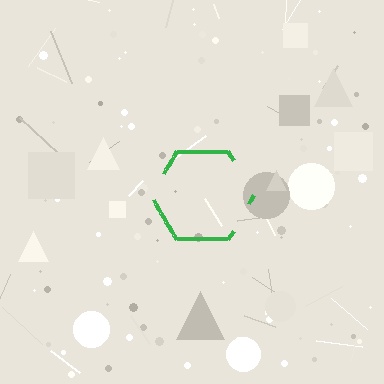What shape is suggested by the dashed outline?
The dashed outline suggests a hexagon.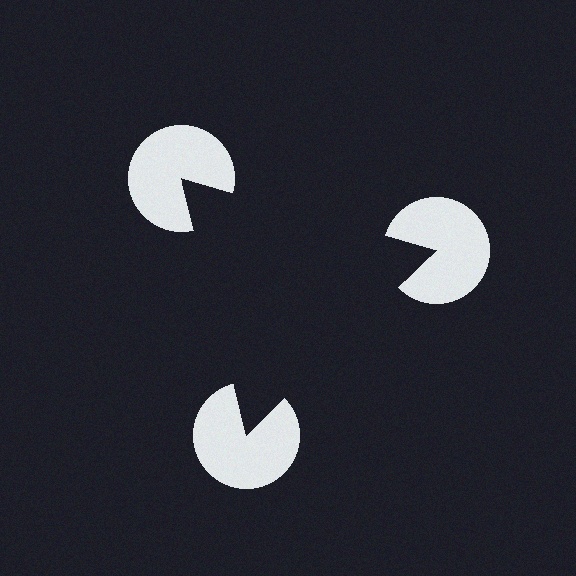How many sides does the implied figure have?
3 sides.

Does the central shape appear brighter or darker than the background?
It typically appears slightly darker than the background, even though no actual brightness change is drawn.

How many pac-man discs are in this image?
There are 3 — one at each vertex of the illusory triangle.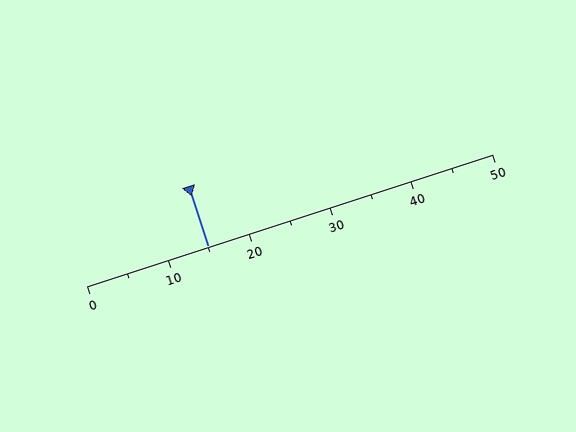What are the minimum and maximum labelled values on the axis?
The axis runs from 0 to 50.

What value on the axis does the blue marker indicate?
The marker indicates approximately 15.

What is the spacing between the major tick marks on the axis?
The major ticks are spaced 10 apart.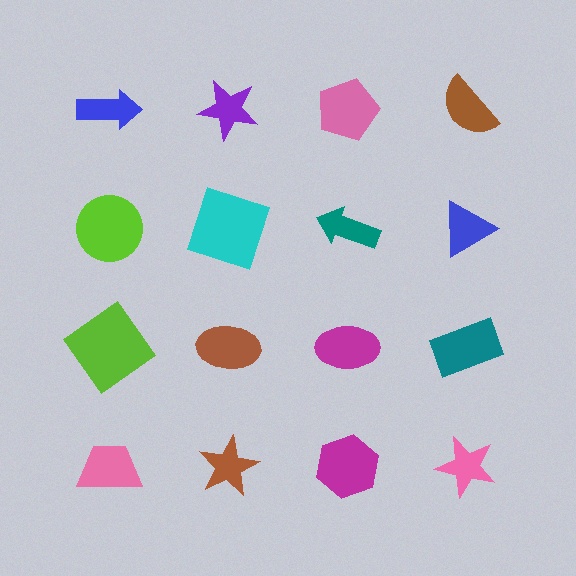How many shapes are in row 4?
4 shapes.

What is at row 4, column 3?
A magenta hexagon.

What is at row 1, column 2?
A purple star.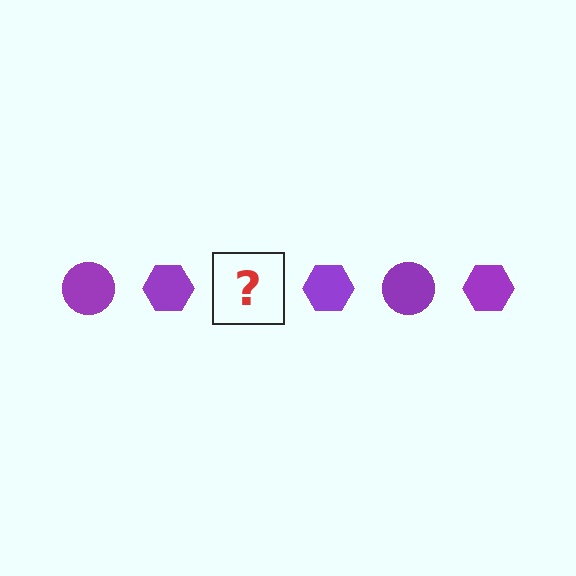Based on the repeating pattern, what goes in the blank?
The blank should be a purple circle.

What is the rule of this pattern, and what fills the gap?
The rule is that the pattern cycles through circle, hexagon shapes in purple. The gap should be filled with a purple circle.